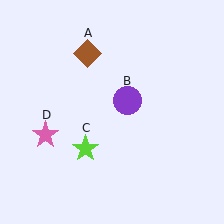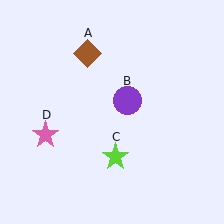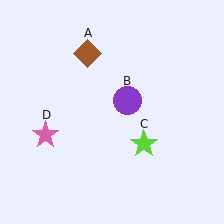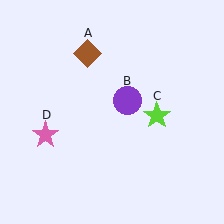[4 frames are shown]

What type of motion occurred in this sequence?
The lime star (object C) rotated counterclockwise around the center of the scene.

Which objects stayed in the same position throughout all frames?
Brown diamond (object A) and purple circle (object B) and pink star (object D) remained stationary.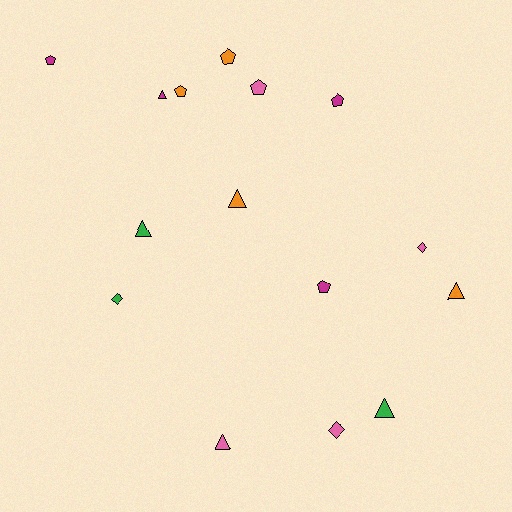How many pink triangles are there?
There is 1 pink triangle.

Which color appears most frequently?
Orange, with 4 objects.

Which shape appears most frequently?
Triangle, with 6 objects.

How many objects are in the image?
There are 15 objects.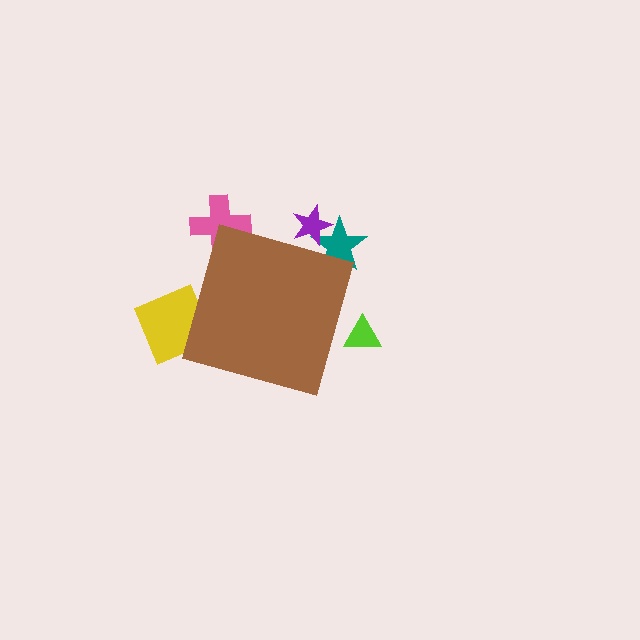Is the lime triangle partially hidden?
Yes, the lime triangle is partially hidden behind the brown diamond.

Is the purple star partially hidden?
Yes, the purple star is partially hidden behind the brown diamond.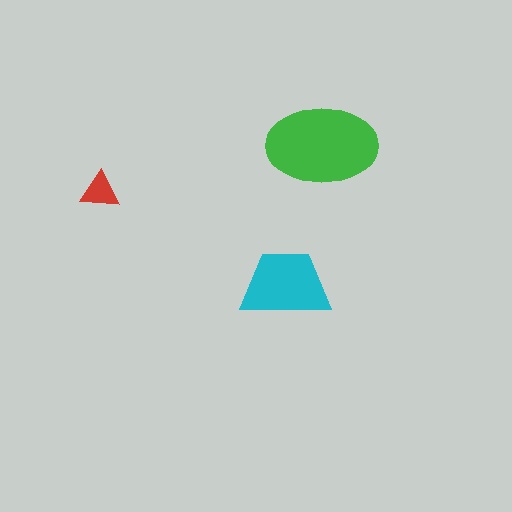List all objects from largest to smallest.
The green ellipse, the cyan trapezoid, the red triangle.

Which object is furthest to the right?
The green ellipse is rightmost.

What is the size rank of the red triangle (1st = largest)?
3rd.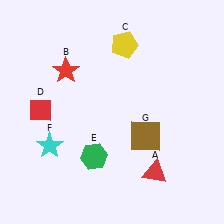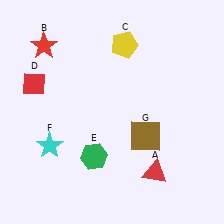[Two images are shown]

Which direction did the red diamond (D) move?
The red diamond (D) moved up.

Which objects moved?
The objects that moved are: the red star (B), the red diamond (D).